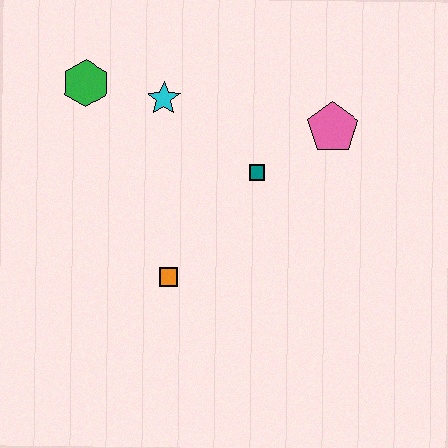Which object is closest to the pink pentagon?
The teal square is closest to the pink pentagon.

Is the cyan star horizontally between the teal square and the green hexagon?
Yes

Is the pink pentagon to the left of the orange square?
No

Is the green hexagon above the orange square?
Yes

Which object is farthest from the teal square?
The green hexagon is farthest from the teal square.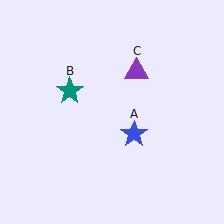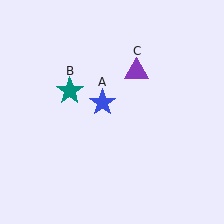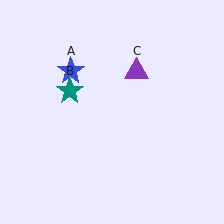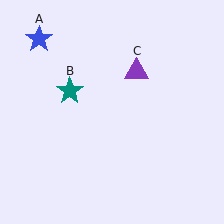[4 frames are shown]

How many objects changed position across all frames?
1 object changed position: blue star (object A).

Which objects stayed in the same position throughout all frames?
Teal star (object B) and purple triangle (object C) remained stationary.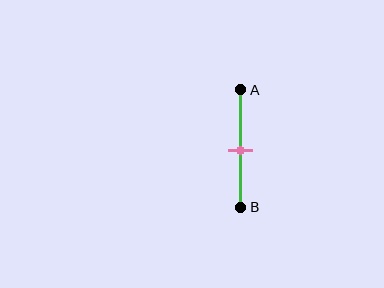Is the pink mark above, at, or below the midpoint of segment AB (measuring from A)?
The pink mark is approximately at the midpoint of segment AB.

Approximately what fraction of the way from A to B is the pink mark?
The pink mark is approximately 50% of the way from A to B.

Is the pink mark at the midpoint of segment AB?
Yes, the mark is approximately at the midpoint.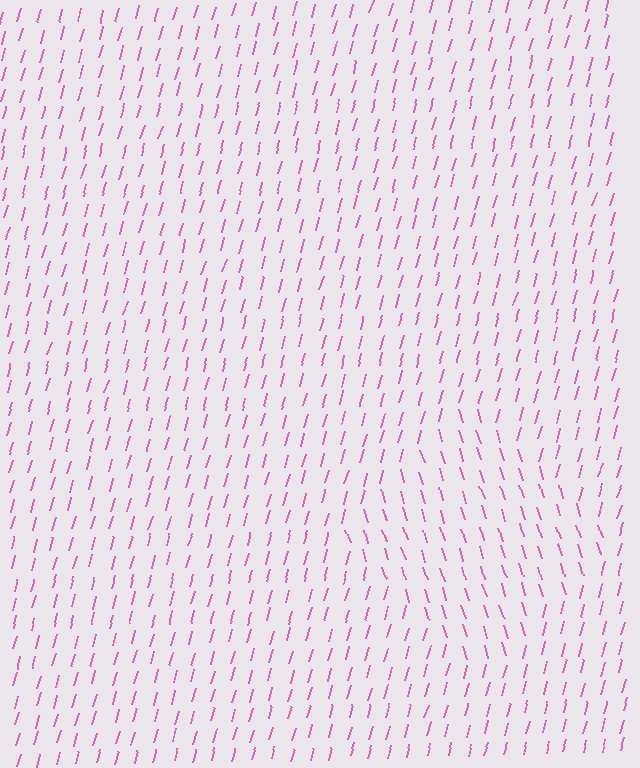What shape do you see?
I see a diamond.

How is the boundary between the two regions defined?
The boundary is defined purely by a change in line orientation (approximately 32 degrees difference). All lines are the same color and thickness.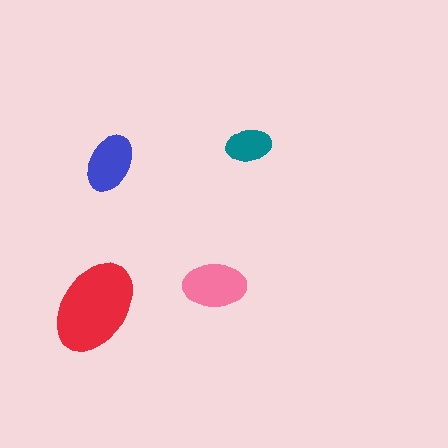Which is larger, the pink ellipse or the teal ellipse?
The pink one.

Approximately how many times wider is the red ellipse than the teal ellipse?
About 2 times wider.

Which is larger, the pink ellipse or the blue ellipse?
The pink one.